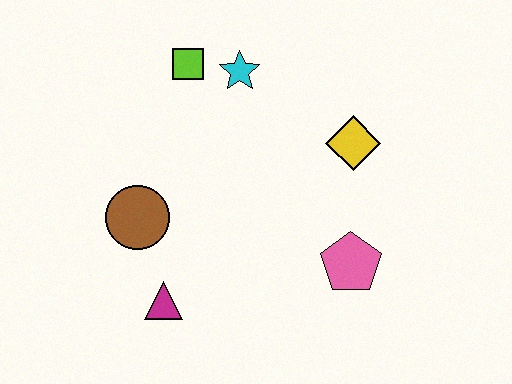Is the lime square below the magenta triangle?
No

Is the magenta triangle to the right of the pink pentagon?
No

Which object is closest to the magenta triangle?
The brown circle is closest to the magenta triangle.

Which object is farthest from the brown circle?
The yellow diamond is farthest from the brown circle.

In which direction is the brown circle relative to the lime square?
The brown circle is below the lime square.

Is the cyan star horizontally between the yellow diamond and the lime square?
Yes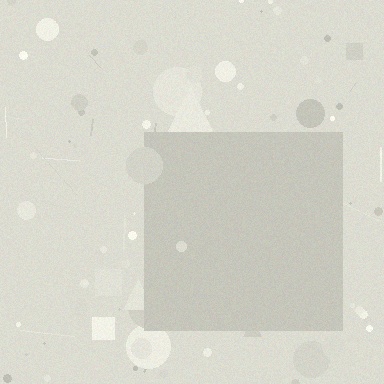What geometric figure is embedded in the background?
A square is embedded in the background.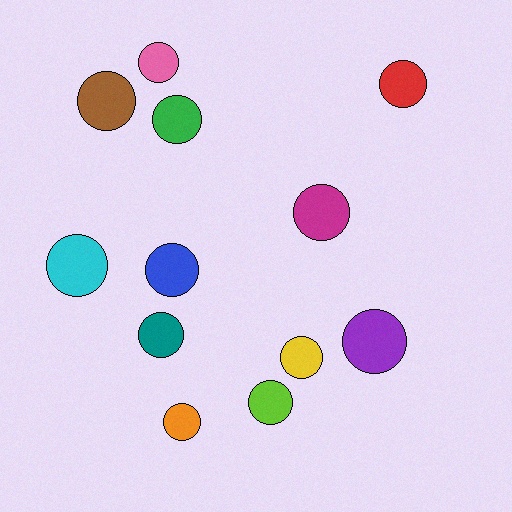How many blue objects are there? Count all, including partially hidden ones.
There is 1 blue object.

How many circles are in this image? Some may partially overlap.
There are 12 circles.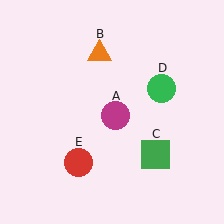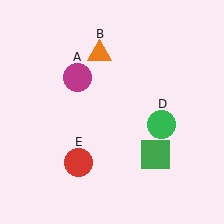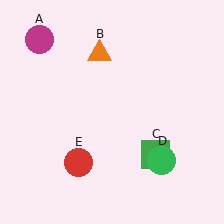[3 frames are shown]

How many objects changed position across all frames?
2 objects changed position: magenta circle (object A), green circle (object D).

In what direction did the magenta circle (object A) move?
The magenta circle (object A) moved up and to the left.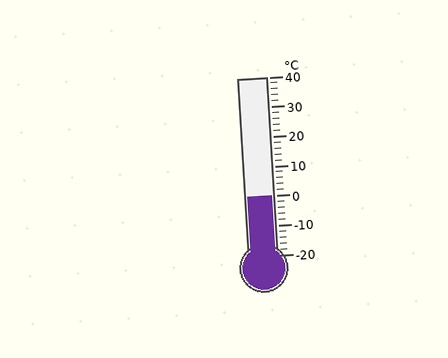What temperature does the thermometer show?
The thermometer shows approximately 0°C.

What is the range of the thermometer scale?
The thermometer scale ranges from -20°C to 40°C.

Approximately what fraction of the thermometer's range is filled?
The thermometer is filled to approximately 35% of its range.